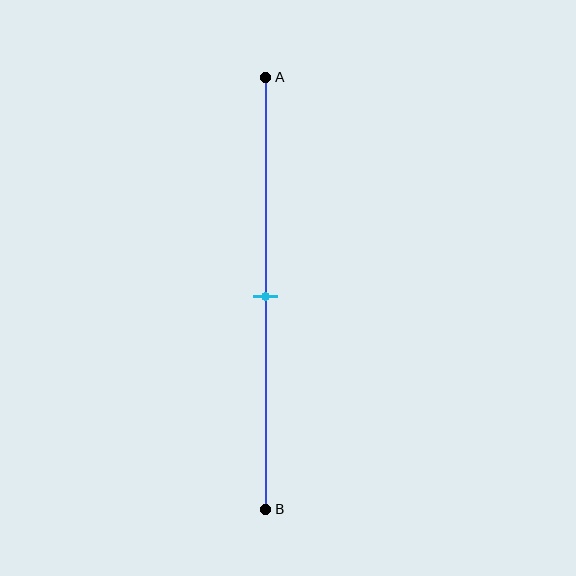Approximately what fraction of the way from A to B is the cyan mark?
The cyan mark is approximately 50% of the way from A to B.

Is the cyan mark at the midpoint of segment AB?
Yes, the mark is approximately at the midpoint.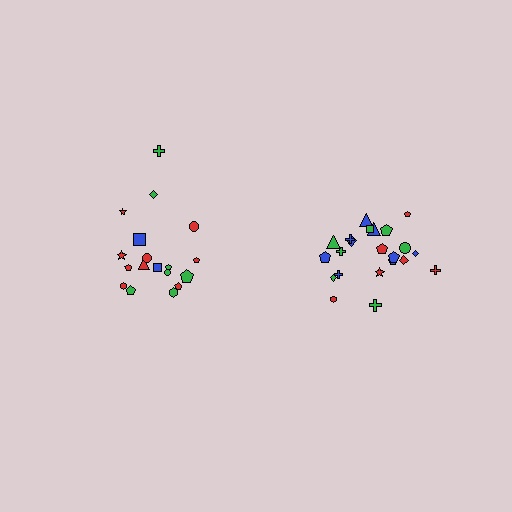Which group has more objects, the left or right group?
The right group.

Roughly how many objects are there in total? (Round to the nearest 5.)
Roughly 40 objects in total.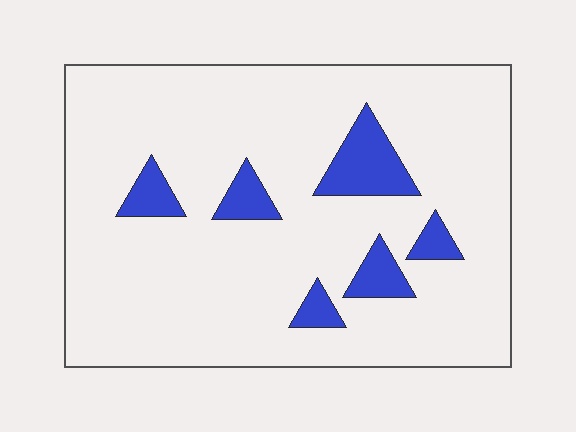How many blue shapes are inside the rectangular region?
6.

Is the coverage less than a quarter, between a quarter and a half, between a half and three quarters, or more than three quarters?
Less than a quarter.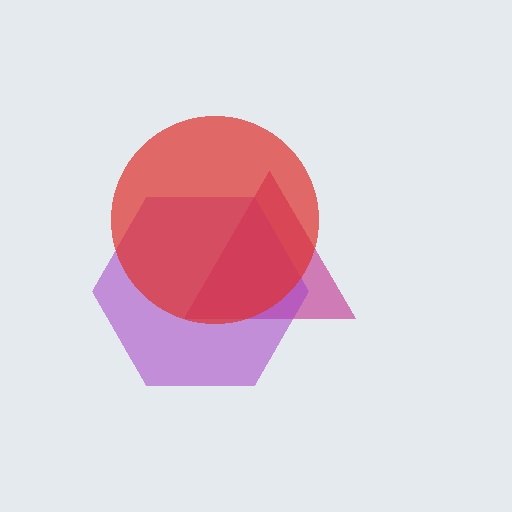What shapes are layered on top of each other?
The layered shapes are: a magenta triangle, a purple hexagon, a red circle.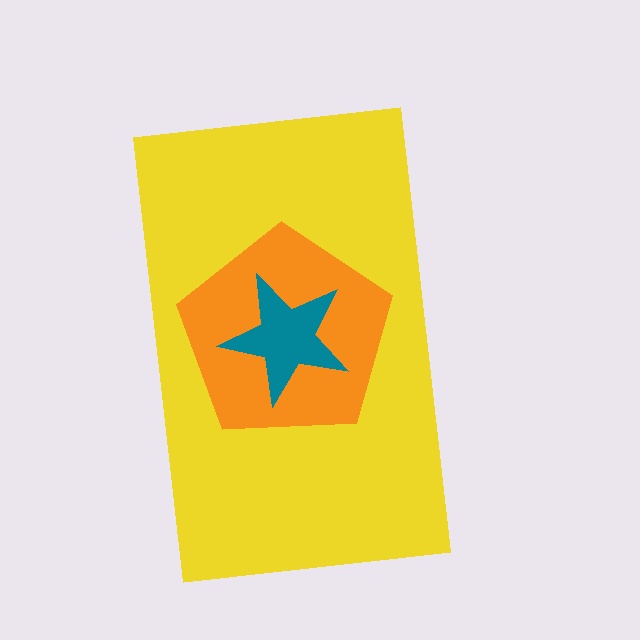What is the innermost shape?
The teal star.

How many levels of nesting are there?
3.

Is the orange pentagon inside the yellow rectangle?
Yes.